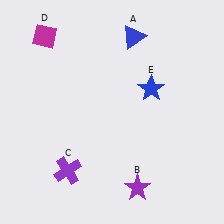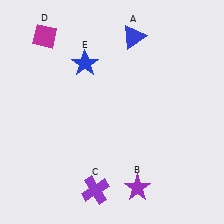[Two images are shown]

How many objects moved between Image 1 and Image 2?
2 objects moved between the two images.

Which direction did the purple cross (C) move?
The purple cross (C) moved right.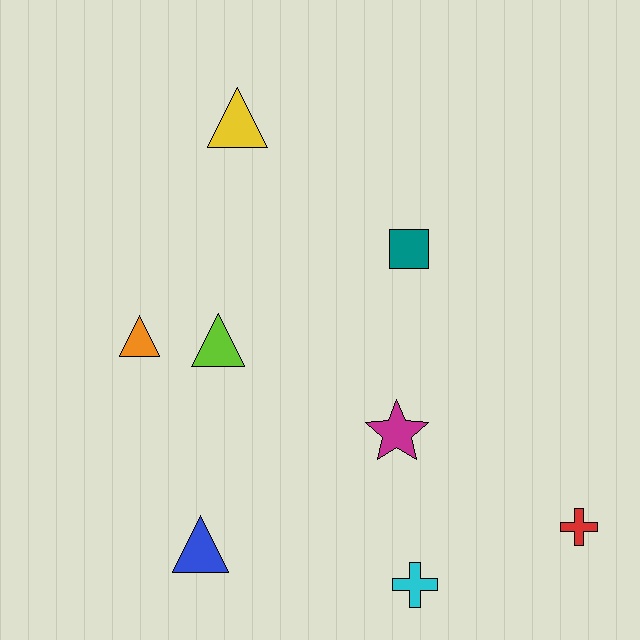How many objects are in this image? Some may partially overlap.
There are 8 objects.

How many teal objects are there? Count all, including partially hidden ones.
There is 1 teal object.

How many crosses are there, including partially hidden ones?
There are 2 crosses.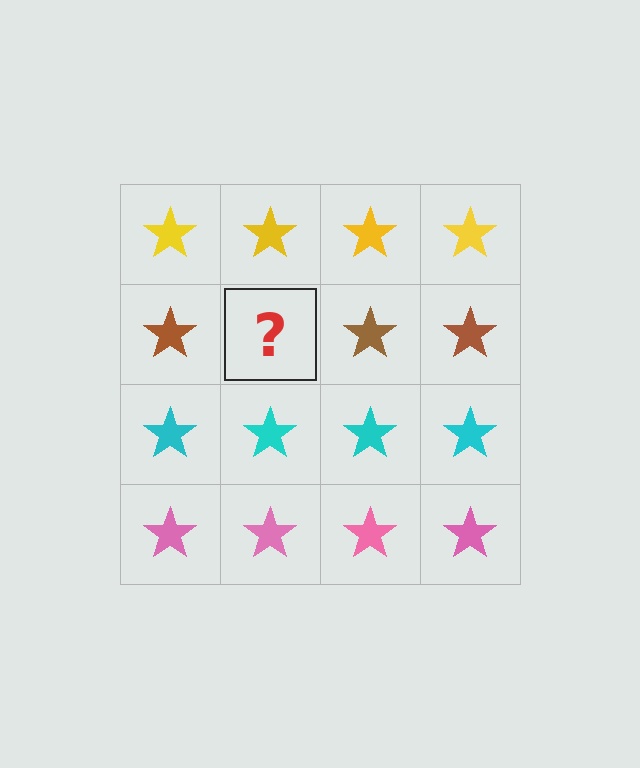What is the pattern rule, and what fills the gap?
The rule is that each row has a consistent color. The gap should be filled with a brown star.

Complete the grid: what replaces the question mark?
The question mark should be replaced with a brown star.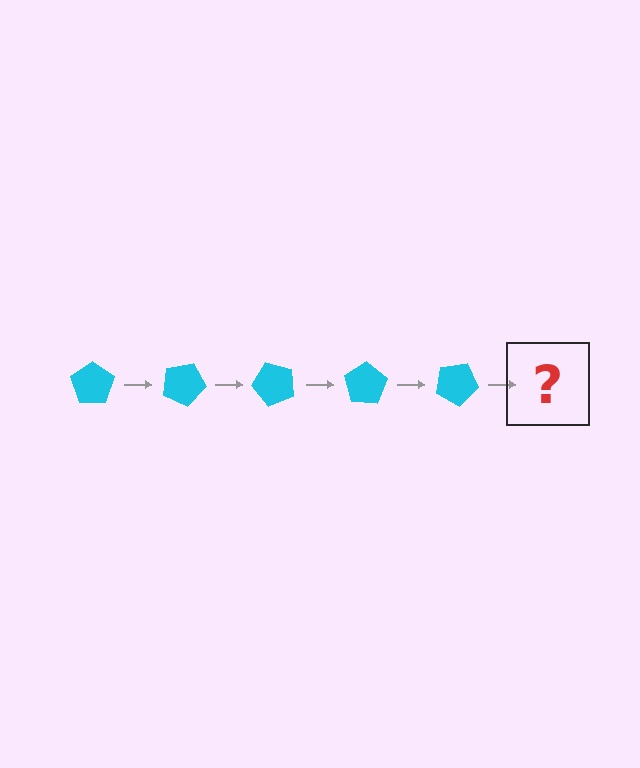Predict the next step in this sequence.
The next step is a cyan pentagon rotated 125 degrees.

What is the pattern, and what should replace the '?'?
The pattern is that the pentagon rotates 25 degrees each step. The '?' should be a cyan pentagon rotated 125 degrees.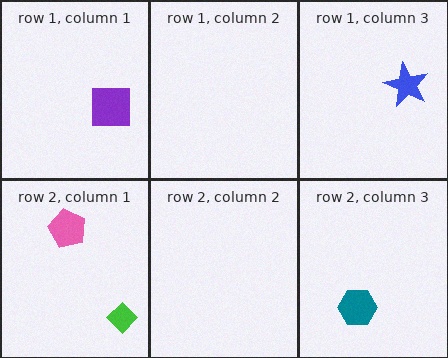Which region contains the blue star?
The row 1, column 3 region.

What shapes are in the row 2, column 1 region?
The pink pentagon, the green diamond.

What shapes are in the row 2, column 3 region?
The teal hexagon.